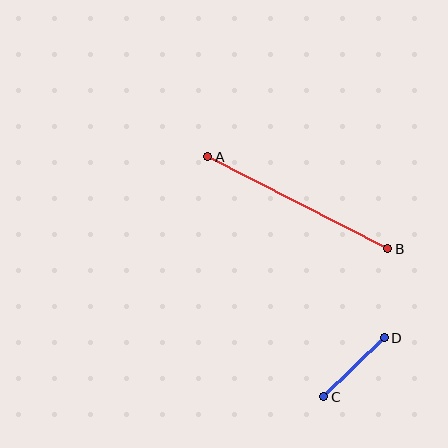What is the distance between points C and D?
The distance is approximately 84 pixels.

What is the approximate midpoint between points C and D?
The midpoint is at approximately (354, 367) pixels.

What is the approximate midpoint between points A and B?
The midpoint is at approximately (298, 203) pixels.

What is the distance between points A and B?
The distance is approximately 202 pixels.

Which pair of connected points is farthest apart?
Points A and B are farthest apart.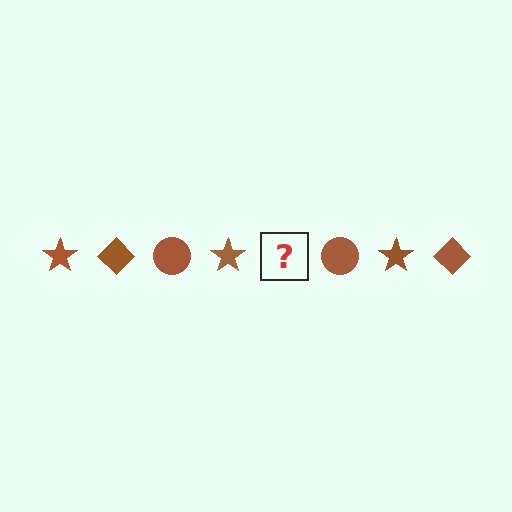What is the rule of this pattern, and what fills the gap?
The rule is that the pattern cycles through star, diamond, circle shapes in brown. The gap should be filled with a brown diamond.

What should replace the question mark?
The question mark should be replaced with a brown diamond.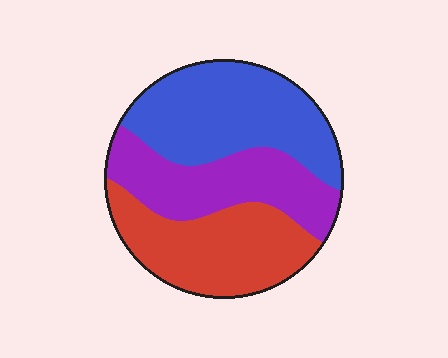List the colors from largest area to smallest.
From largest to smallest: blue, red, purple.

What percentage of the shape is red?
Red covers roughly 35% of the shape.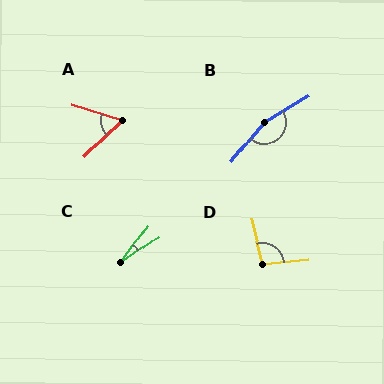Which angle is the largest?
B, at approximately 160 degrees.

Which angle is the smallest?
C, at approximately 20 degrees.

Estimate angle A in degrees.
Approximately 62 degrees.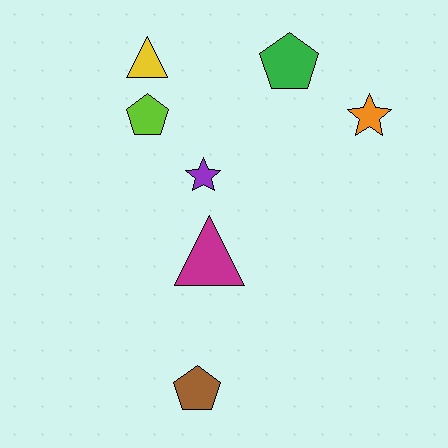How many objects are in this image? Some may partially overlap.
There are 7 objects.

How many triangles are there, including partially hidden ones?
There are 2 triangles.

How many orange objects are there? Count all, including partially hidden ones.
There is 1 orange object.